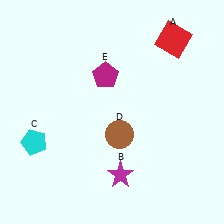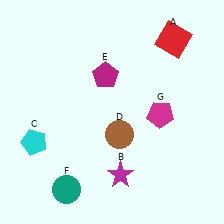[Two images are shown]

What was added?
A teal circle (F), a magenta pentagon (G) were added in Image 2.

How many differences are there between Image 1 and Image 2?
There are 2 differences between the two images.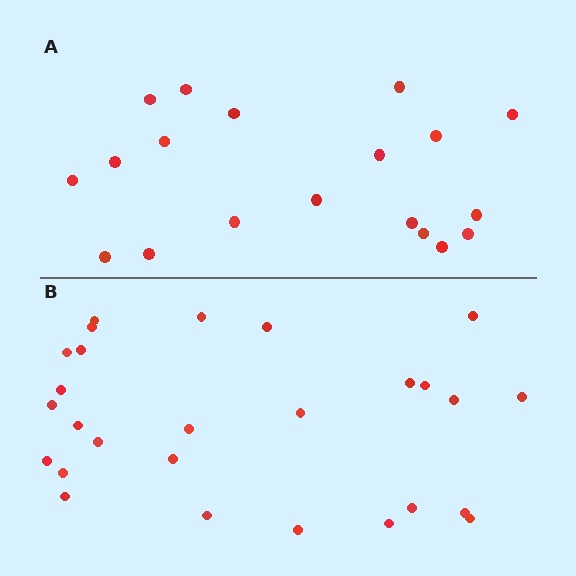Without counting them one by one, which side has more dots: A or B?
Region B (the bottom region) has more dots.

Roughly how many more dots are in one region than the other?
Region B has roughly 8 or so more dots than region A.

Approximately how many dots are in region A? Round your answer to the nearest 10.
About 20 dots. (The exact count is 19, which rounds to 20.)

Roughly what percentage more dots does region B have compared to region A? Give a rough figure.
About 40% more.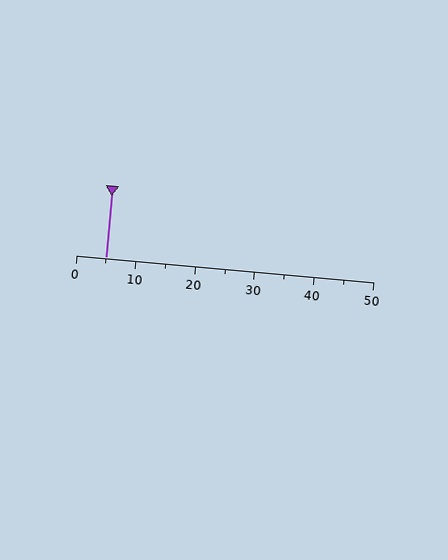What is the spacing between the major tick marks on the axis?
The major ticks are spaced 10 apart.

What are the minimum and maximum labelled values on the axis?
The axis runs from 0 to 50.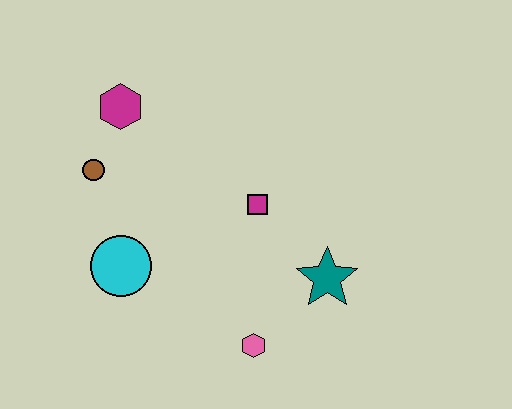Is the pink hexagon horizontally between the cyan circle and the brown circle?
No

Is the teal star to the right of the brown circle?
Yes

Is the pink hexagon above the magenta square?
No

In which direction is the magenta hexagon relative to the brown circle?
The magenta hexagon is above the brown circle.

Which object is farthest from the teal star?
The magenta hexagon is farthest from the teal star.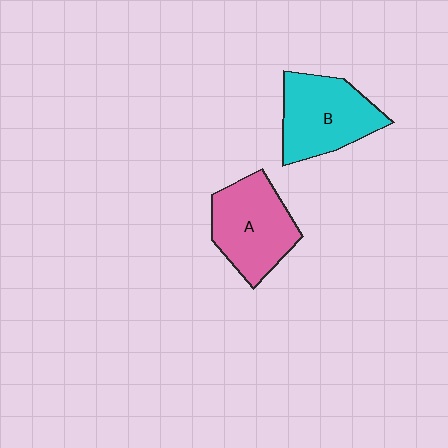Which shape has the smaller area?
Shape A (pink).